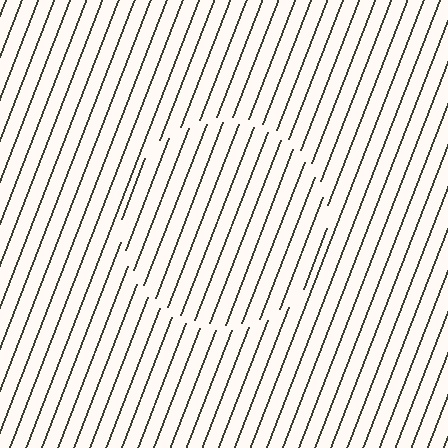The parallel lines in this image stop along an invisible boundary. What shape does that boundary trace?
An illusory circle. The interior of the shape contains the same grating, shifted by half a period — the contour is defined by the phase discontinuity where line-ends from the inner and outer gratings abut.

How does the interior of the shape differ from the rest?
The interior of the shape contains the same grating, shifted by half a period — the contour is defined by the phase discontinuity where line-ends from the inner and outer gratings abut.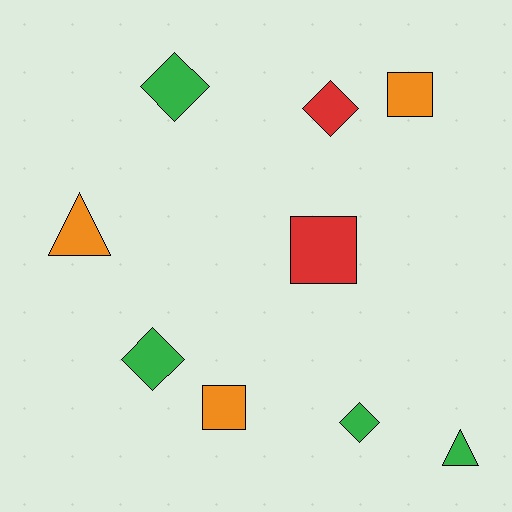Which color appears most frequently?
Green, with 4 objects.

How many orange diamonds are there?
There are no orange diamonds.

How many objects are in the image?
There are 9 objects.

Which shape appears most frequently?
Diamond, with 4 objects.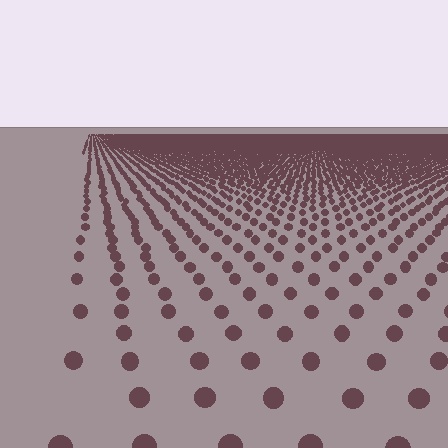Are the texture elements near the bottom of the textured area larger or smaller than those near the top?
Larger. Near the bottom, elements are closer to the viewer and appear at a bigger on-screen size.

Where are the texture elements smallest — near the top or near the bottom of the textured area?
Near the top.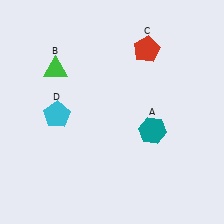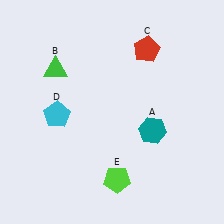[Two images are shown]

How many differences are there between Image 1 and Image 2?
There is 1 difference between the two images.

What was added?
A lime pentagon (E) was added in Image 2.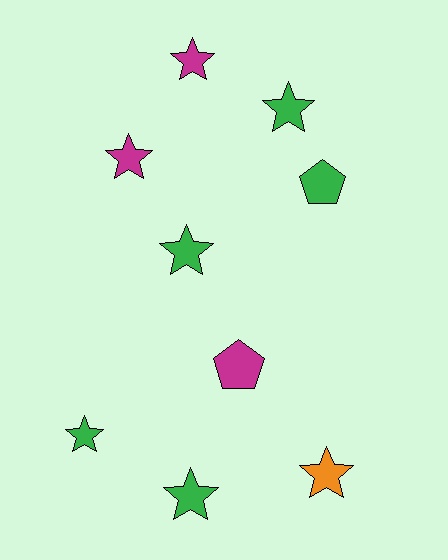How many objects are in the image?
There are 9 objects.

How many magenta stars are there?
There are 2 magenta stars.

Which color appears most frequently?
Green, with 5 objects.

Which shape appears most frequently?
Star, with 7 objects.